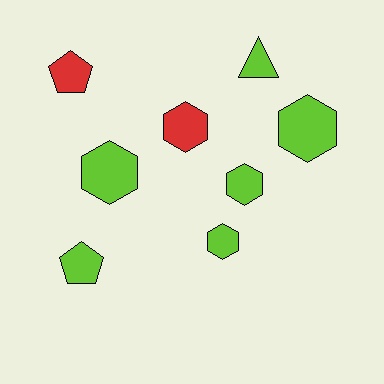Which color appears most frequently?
Lime, with 6 objects.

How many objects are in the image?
There are 8 objects.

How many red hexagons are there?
There is 1 red hexagon.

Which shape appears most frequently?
Hexagon, with 5 objects.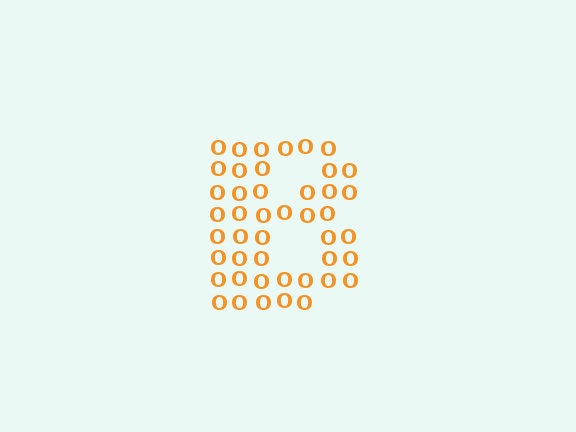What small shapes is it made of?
It is made of small letter O's.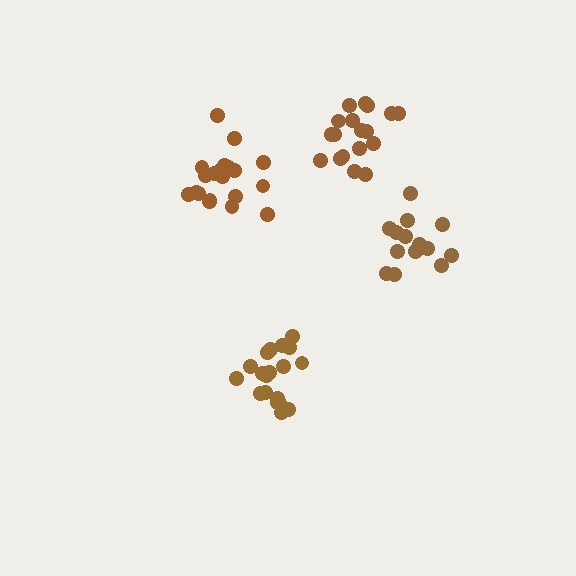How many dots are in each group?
Group 1: 20 dots, Group 2: 19 dots, Group 3: 15 dots, Group 4: 18 dots (72 total).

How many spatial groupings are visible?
There are 4 spatial groupings.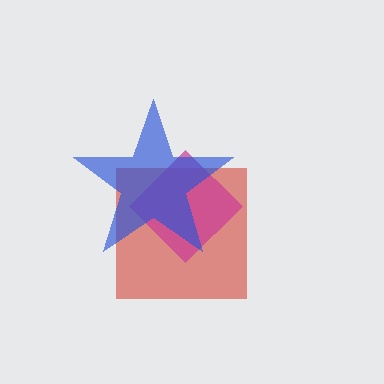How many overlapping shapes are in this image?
There are 3 overlapping shapes in the image.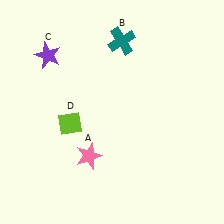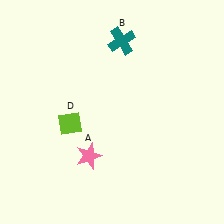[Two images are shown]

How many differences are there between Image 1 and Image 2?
There is 1 difference between the two images.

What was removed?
The purple star (C) was removed in Image 2.